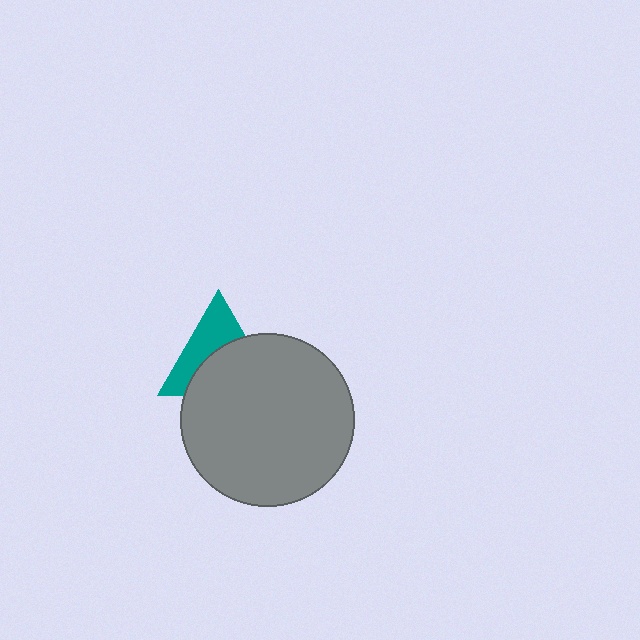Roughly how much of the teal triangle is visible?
About half of it is visible (roughly 46%).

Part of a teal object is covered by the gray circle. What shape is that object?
It is a triangle.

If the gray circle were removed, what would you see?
You would see the complete teal triangle.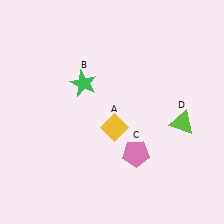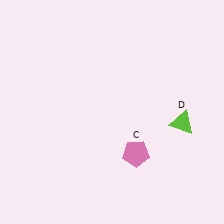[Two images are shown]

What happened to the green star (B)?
The green star (B) was removed in Image 2. It was in the top-left area of Image 1.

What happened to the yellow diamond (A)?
The yellow diamond (A) was removed in Image 2. It was in the bottom-right area of Image 1.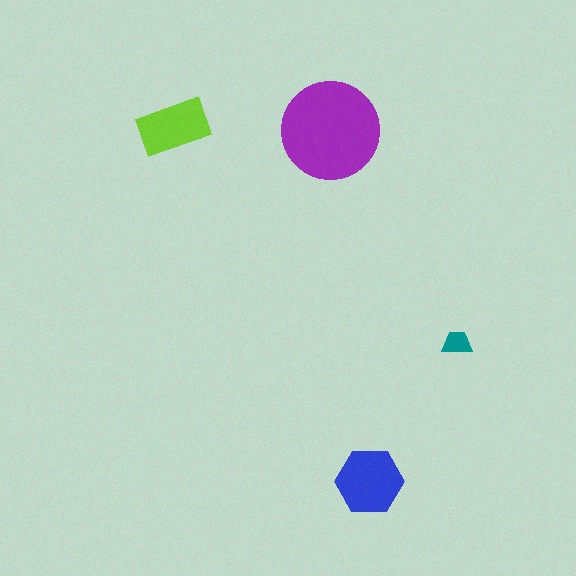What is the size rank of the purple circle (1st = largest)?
1st.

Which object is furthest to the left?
The lime rectangle is leftmost.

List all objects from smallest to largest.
The teal trapezoid, the lime rectangle, the blue hexagon, the purple circle.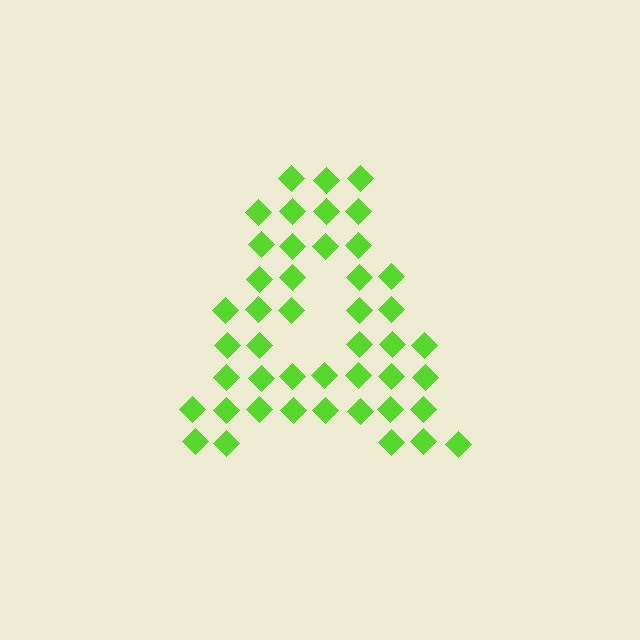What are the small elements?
The small elements are diamonds.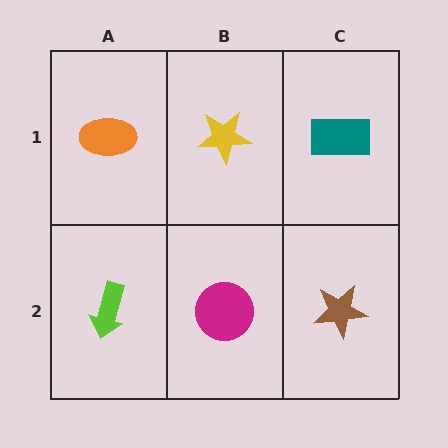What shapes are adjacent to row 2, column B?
A yellow star (row 1, column B), a lime arrow (row 2, column A), a brown star (row 2, column C).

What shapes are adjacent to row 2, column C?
A teal rectangle (row 1, column C), a magenta circle (row 2, column B).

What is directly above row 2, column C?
A teal rectangle.